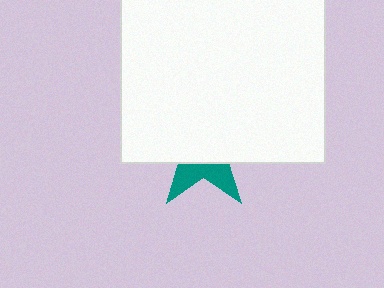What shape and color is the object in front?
The object in front is a white square.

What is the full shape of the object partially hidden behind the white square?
The partially hidden object is a teal star.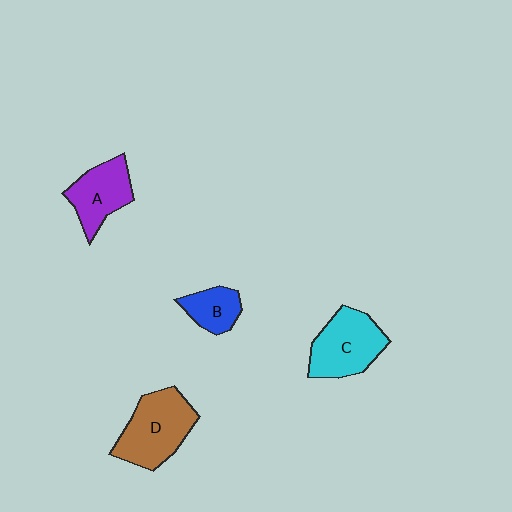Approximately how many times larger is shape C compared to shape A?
Approximately 1.3 times.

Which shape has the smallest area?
Shape B (blue).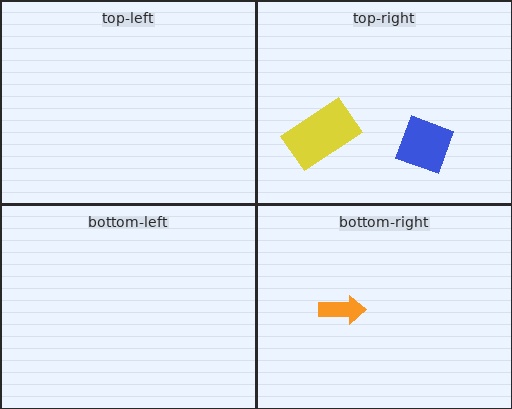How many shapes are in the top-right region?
2.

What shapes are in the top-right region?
The blue diamond, the yellow rectangle.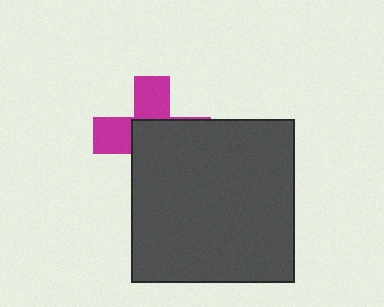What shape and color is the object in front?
The object in front is a dark gray square.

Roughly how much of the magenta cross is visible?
A small part of it is visible (roughly 42%).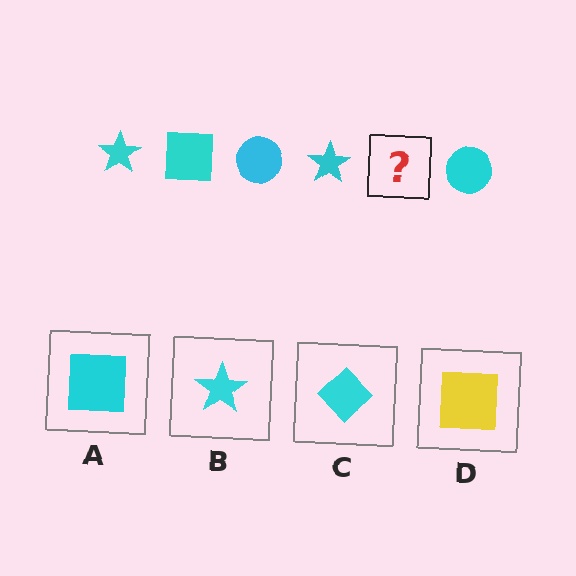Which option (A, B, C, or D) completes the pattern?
A.